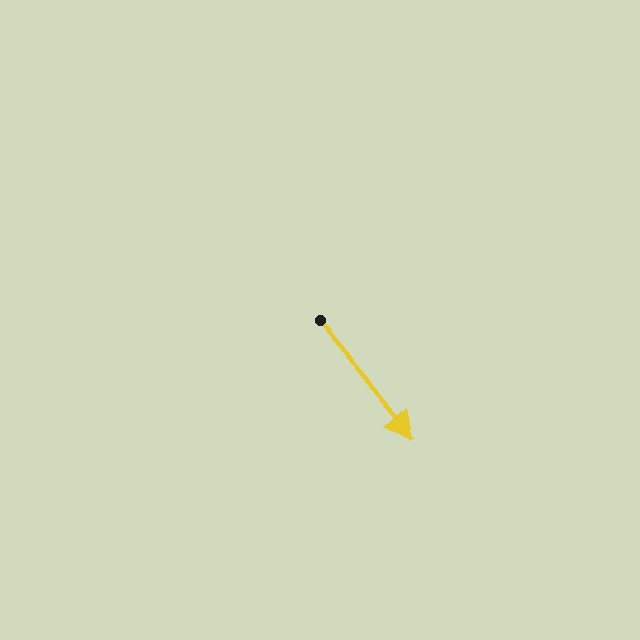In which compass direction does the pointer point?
Southeast.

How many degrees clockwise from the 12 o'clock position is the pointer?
Approximately 140 degrees.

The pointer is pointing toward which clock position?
Roughly 5 o'clock.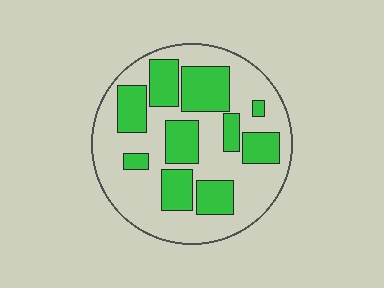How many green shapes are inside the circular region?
10.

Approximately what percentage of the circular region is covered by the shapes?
Approximately 35%.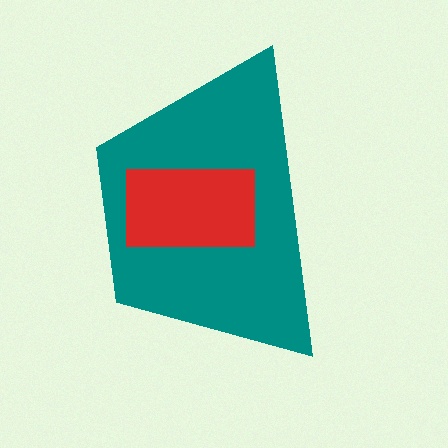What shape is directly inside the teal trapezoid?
The red rectangle.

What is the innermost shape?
The red rectangle.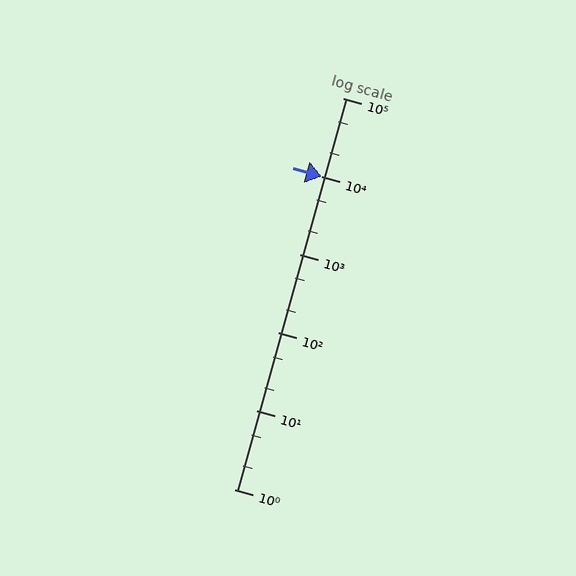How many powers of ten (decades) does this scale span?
The scale spans 5 decades, from 1 to 100000.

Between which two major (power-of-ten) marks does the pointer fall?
The pointer is between 1000 and 10000.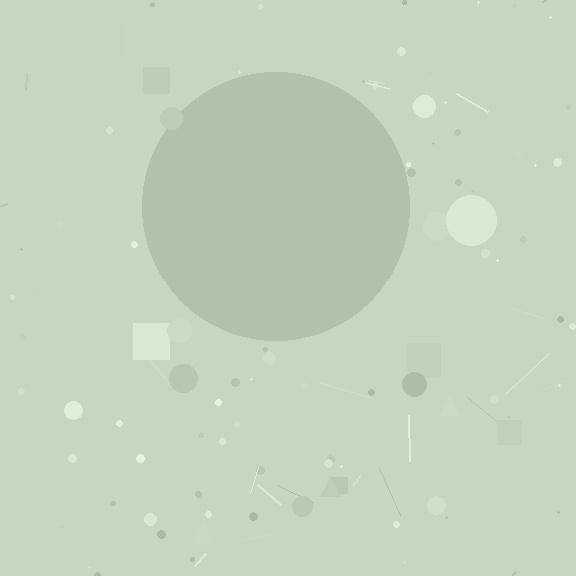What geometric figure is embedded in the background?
A circle is embedded in the background.